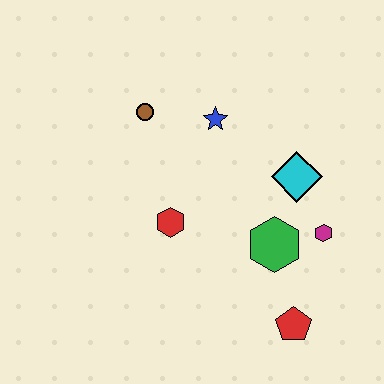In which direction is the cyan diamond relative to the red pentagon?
The cyan diamond is above the red pentagon.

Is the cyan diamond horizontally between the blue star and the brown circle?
No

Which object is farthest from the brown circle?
The red pentagon is farthest from the brown circle.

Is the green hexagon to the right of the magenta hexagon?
No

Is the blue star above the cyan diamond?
Yes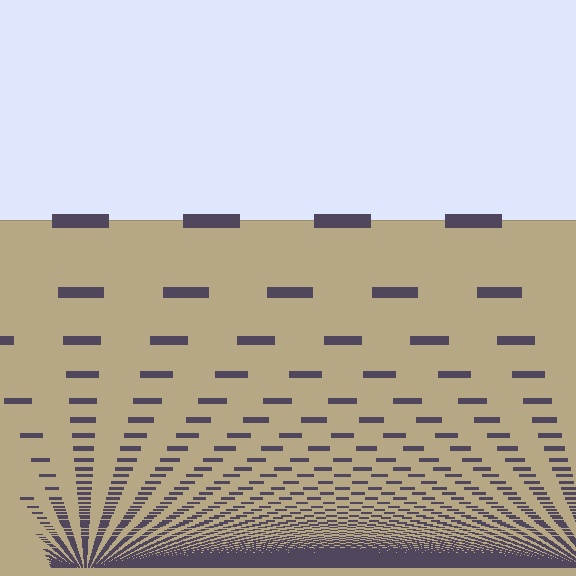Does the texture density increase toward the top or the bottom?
Density increases toward the bottom.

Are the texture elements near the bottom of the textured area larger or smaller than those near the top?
Smaller. The gradient is inverted — elements near the bottom are smaller and denser.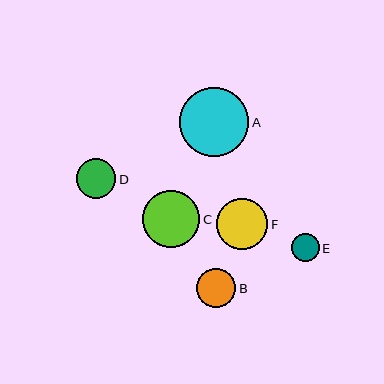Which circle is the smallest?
Circle E is the smallest with a size of approximately 28 pixels.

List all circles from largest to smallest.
From largest to smallest: A, C, F, D, B, E.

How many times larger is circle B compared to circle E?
Circle B is approximately 1.4 times the size of circle E.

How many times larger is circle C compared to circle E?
Circle C is approximately 2.0 times the size of circle E.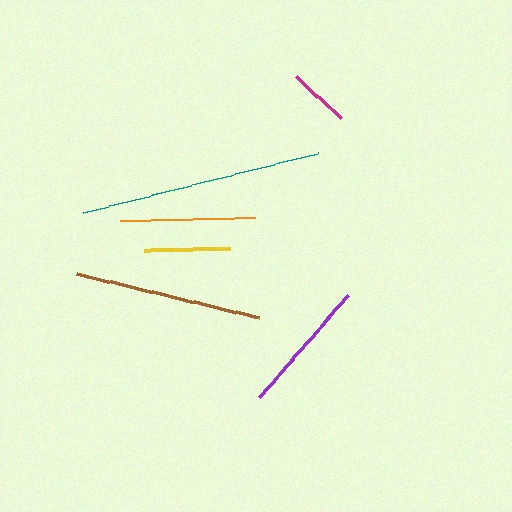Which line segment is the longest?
The teal line is the longest at approximately 242 pixels.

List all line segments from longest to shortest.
From longest to shortest: teal, brown, purple, orange, yellow, magenta.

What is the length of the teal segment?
The teal segment is approximately 242 pixels long.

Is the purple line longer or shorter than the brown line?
The brown line is longer than the purple line.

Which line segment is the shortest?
The magenta line is the shortest at approximately 61 pixels.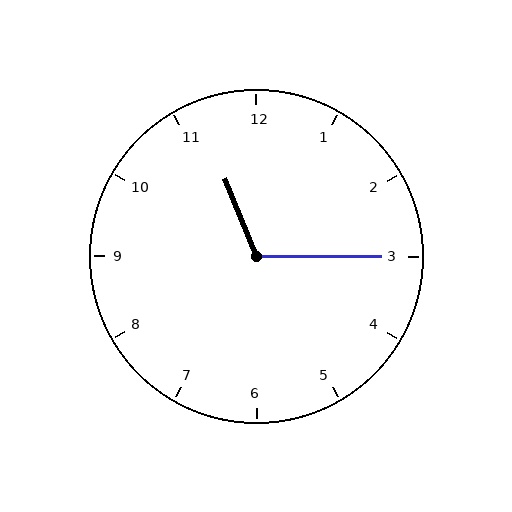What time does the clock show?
11:15.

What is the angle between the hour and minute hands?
Approximately 112 degrees.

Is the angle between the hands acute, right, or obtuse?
It is obtuse.